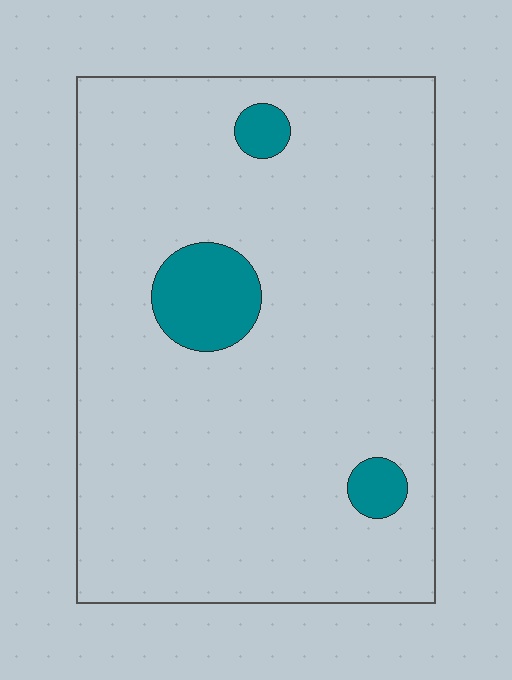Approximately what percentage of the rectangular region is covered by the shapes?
Approximately 10%.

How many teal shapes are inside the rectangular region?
3.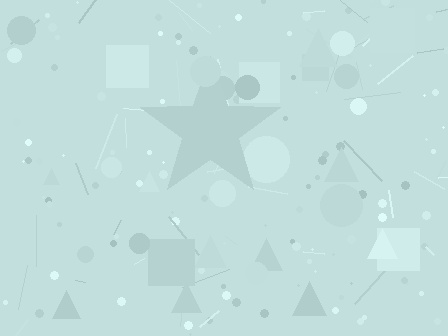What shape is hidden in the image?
A star is hidden in the image.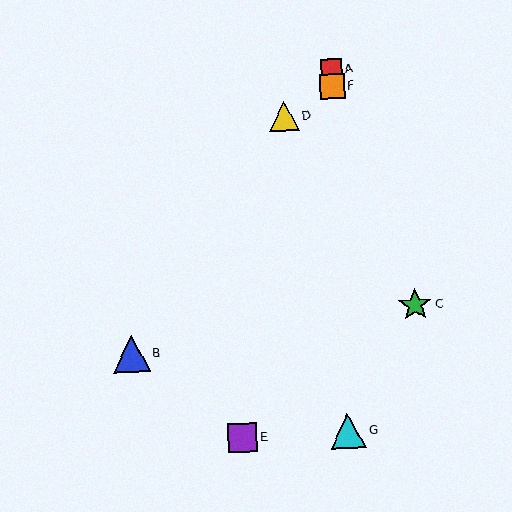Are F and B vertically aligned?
No, F is at x≈332 and B is at x≈132.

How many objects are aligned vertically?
3 objects (A, F, G) are aligned vertically.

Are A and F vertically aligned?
Yes, both are at x≈331.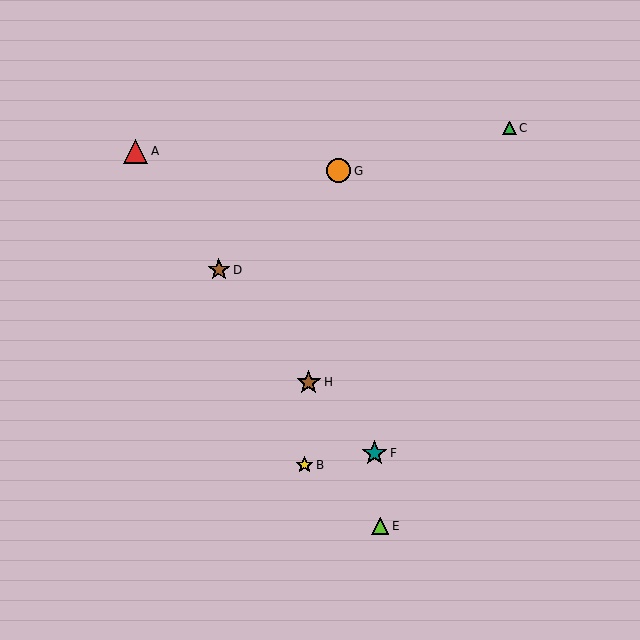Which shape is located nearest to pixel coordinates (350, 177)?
The orange circle (labeled G) at (338, 171) is nearest to that location.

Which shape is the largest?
The teal star (labeled F) is the largest.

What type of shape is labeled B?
Shape B is a yellow star.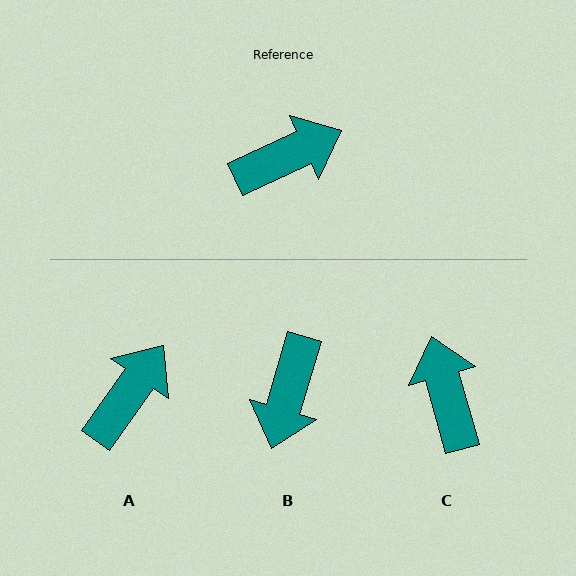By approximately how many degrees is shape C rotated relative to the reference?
Approximately 81 degrees counter-clockwise.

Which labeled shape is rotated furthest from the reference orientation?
B, about 131 degrees away.